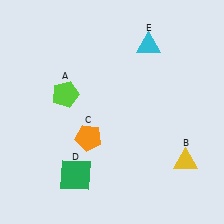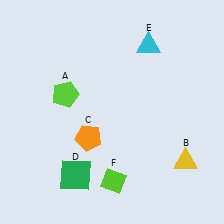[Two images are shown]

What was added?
A lime diamond (F) was added in Image 2.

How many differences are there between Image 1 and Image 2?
There is 1 difference between the two images.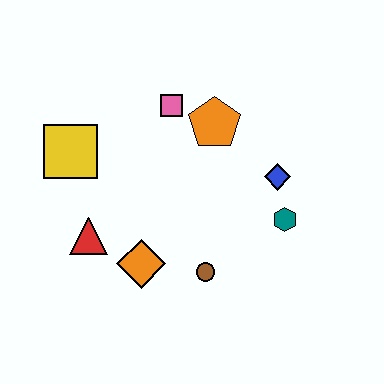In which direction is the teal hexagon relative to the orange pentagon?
The teal hexagon is below the orange pentagon.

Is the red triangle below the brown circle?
No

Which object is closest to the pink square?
The orange pentagon is closest to the pink square.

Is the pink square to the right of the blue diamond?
No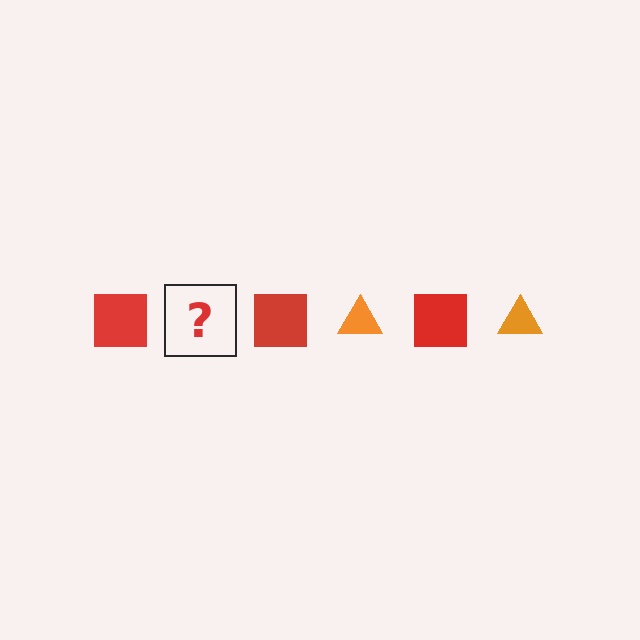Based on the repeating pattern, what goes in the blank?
The blank should be an orange triangle.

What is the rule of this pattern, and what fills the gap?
The rule is that the pattern alternates between red square and orange triangle. The gap should be filled with an orange triangle.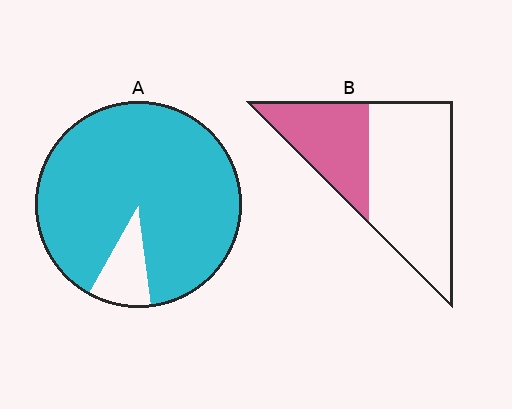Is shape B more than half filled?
No.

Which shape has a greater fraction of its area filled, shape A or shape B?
Shape A.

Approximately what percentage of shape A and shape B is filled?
A is approximately 90% and B is approximately 35%.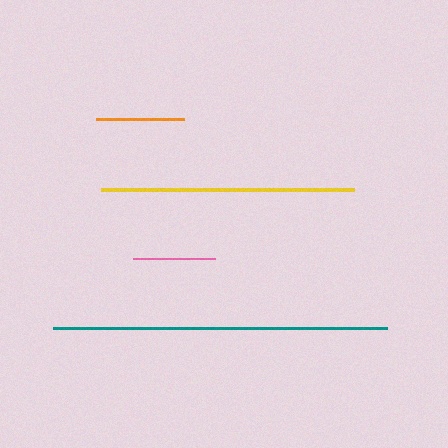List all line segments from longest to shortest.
From longest to shortest: teal, yellow, orange, pink.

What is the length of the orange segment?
The orange segment is approximately 88 pixels long.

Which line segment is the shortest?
The pink line is the shortest at approximately 82 pixels.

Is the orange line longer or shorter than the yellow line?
The yellow line is longer than the orange line.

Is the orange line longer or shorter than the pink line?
The orange line is longer than the pink line.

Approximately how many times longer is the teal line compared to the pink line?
The teal line is approximately 4.1 times the length of the pink line.